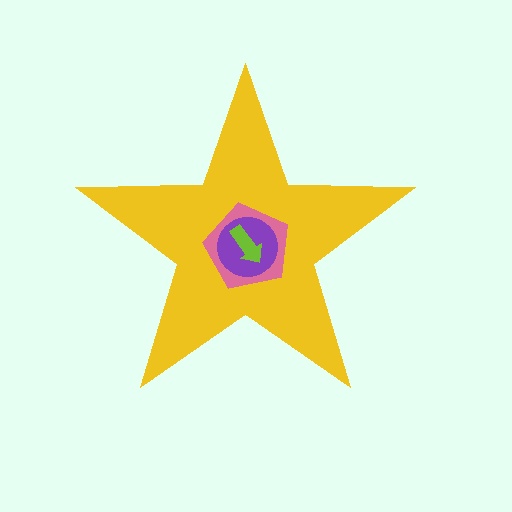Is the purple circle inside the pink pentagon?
Yes.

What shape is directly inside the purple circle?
The lime arrow.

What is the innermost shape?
The lime arrow.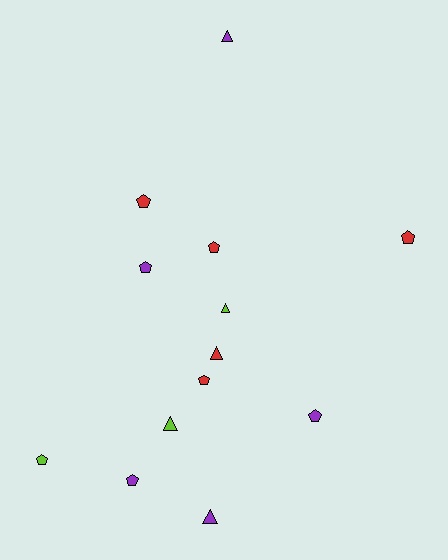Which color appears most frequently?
Red, with 5 objects.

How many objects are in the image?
There are 13 objects.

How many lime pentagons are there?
There is 1 lime pentagon.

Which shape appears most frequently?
Pentagon, with 8 objects.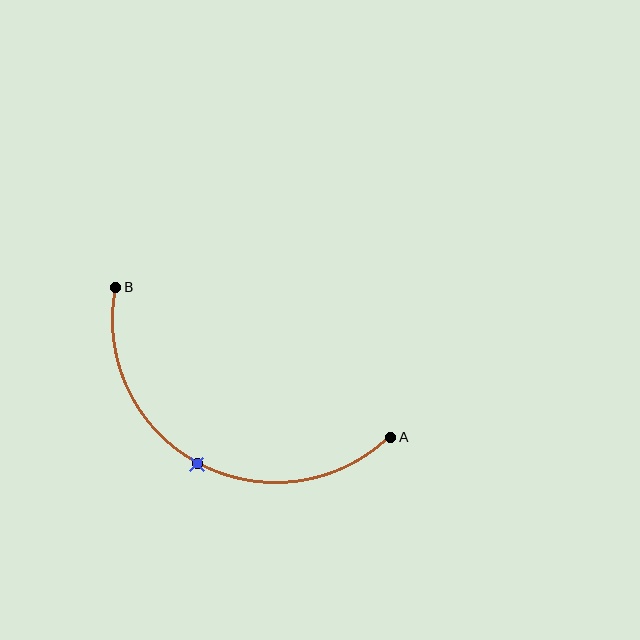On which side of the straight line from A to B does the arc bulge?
The arc bulges below the straight line connecting A and B.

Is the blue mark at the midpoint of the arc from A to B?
Yes. The blue mark lies on the arc at equal arc-length from both A and B — it is the arc midpoint.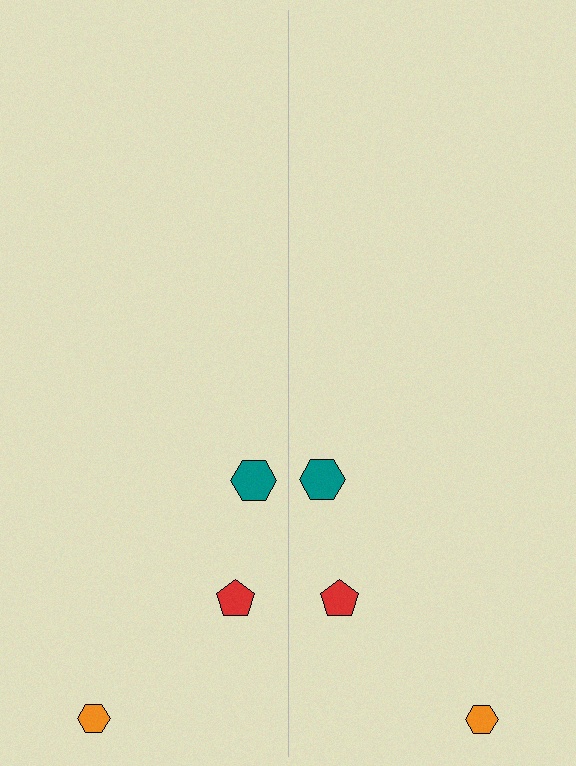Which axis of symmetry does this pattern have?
The pattern has a vertical axis of symmetry running through the center of the image.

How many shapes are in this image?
There are 6 shapes in this image.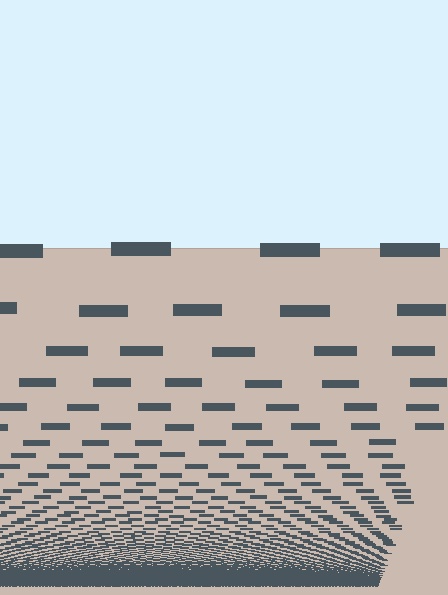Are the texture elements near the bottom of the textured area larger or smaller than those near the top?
Smaller. The gradient is inverted — elements near the bottom are smaller and denser.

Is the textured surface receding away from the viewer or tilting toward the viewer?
The surface appears to tilt toward the viewer. Texture elements get larger and sparser toward the top.